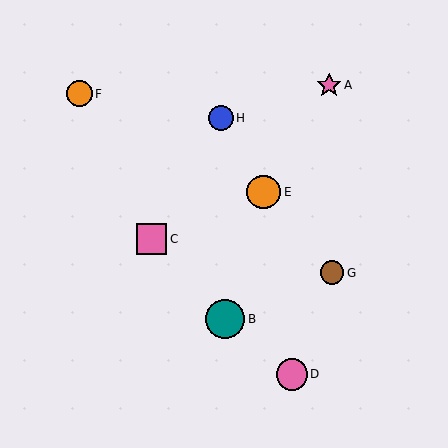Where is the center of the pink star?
The center of the pink star is at (329, 85).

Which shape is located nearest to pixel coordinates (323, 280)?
The brown circle (labeled G) at (332, 273) is nearest to that location.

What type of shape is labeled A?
Shape A is a pink star.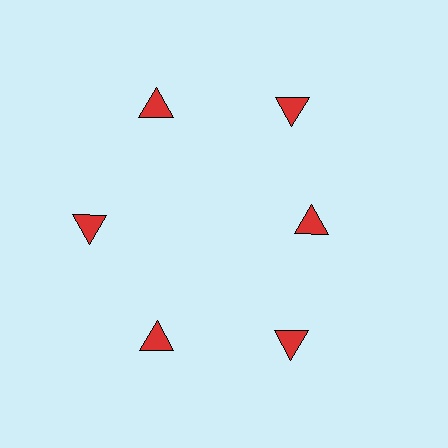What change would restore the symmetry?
The symmetry would be restored by moving it outward, back onto the ring so that all 6 triangles sit at equal angles and equal distance from the center.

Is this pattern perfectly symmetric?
No. The 6 red triangles are arranged in a ring, but one element near the 3 o'clock position is pulled inward toward the center, breaking the 6-fold rotational symmetry.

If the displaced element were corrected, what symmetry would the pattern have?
It would have 6-fold rotational symmetry — the pattern would map onto itself every 60 degrees.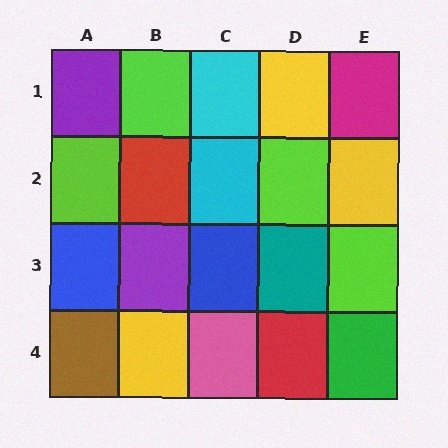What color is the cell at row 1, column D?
Yellow.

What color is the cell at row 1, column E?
Magenta.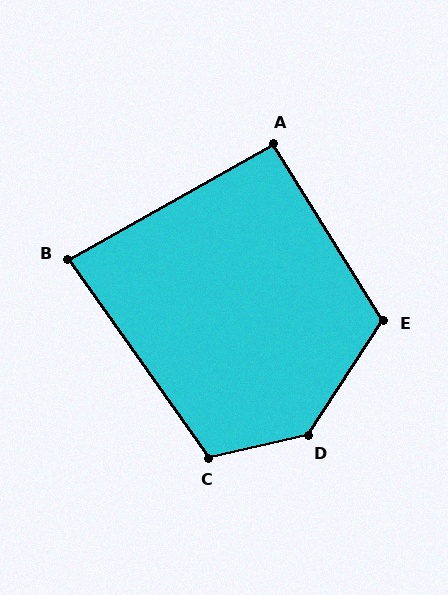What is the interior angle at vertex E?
Approximately 115 degrees (obtuse).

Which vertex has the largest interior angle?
D, at approximately 136 degrees.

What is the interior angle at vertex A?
Approximately 93 degrees (approximately right).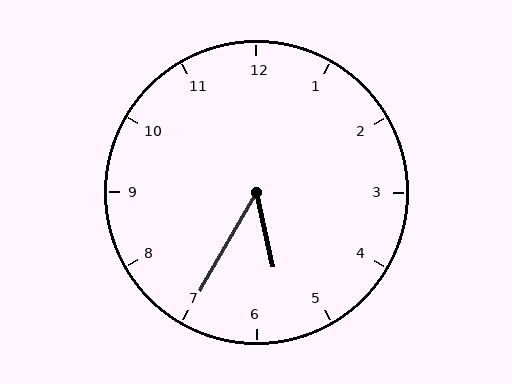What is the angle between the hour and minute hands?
Approximately 42 degrees.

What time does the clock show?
5:35.